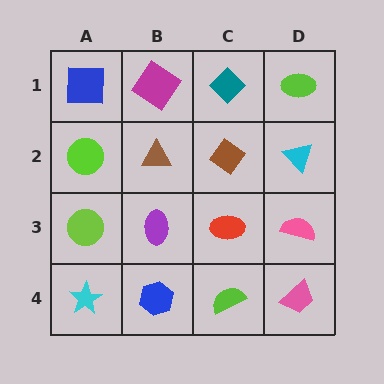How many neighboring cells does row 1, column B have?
3.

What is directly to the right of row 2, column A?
A brown triangle.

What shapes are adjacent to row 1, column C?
A brown diamond (row 2, column C), a magenta diamond (row 1, column B), a lime ellipse (row 1, column D).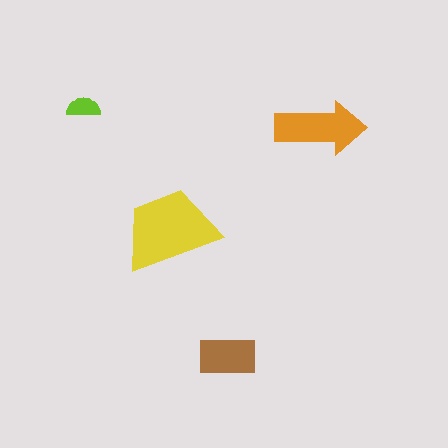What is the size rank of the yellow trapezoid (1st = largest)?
1st.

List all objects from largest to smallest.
The yellow trapezoid, the orange arrow, the brown rectangle, the lime semicircle.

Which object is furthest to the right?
The orange arrow is rightmost.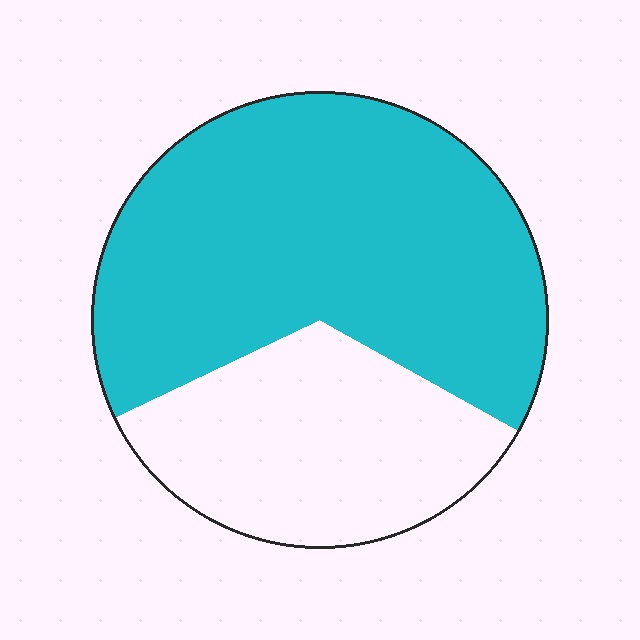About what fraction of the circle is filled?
About two thirds (2/3).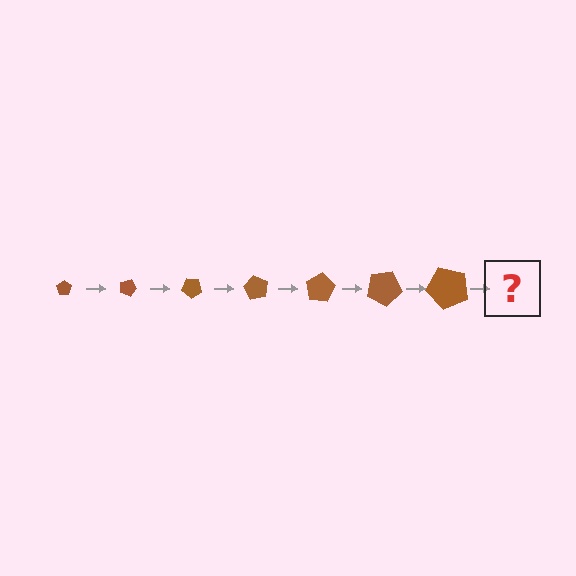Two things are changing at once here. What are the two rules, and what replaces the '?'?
The two rules are that the pentagon grows larger each step and it rotates 20 degrees each step. The '?' should be a pentagon, larger than the previous one and rotated 140 degrees from the start.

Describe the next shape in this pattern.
It should be a pentagon, larger than the previous one and rotated 140 degrees from the start.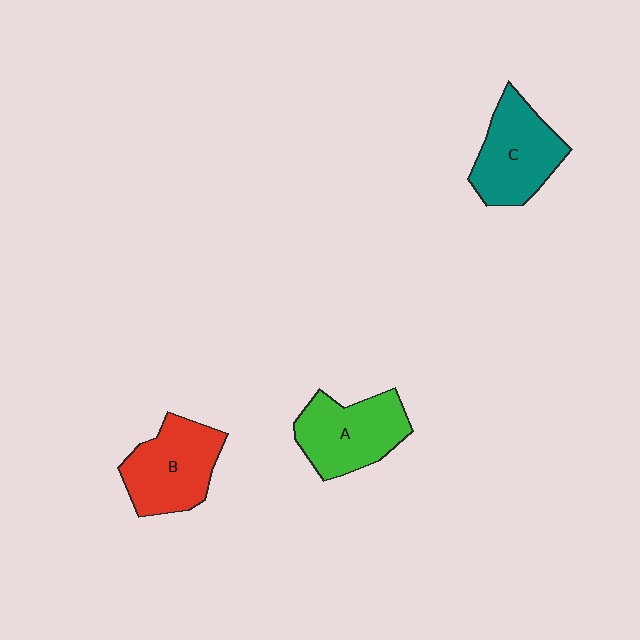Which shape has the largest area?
Shape B (red).